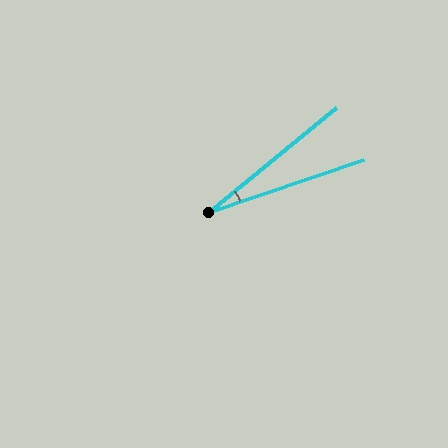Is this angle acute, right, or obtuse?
It is acute.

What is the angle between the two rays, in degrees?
Approximately 21 degrees.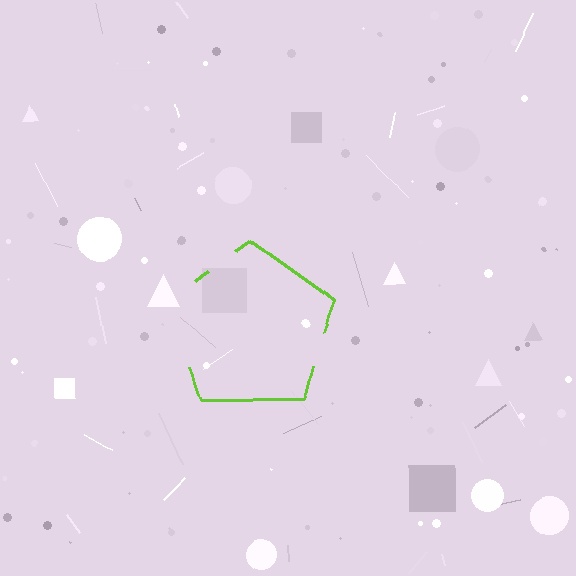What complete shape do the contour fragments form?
The contour fragments form a pentagon.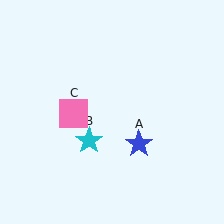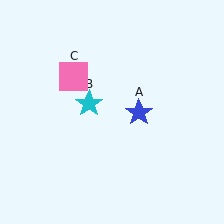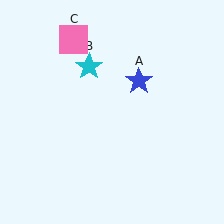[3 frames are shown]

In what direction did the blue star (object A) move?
The blue star (object A) moved up.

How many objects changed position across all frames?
3 objects changed position: blue star (object A), cyan star (object B), pink square (object C).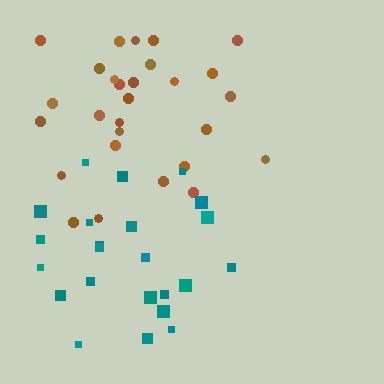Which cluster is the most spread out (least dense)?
Teal.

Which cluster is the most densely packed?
Brown.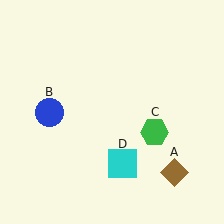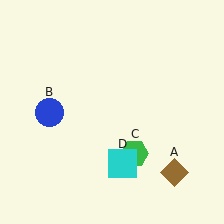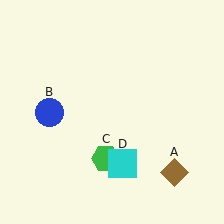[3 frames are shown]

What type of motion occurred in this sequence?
The green hexagon (object C) rotated clockwise around the center of the scene.